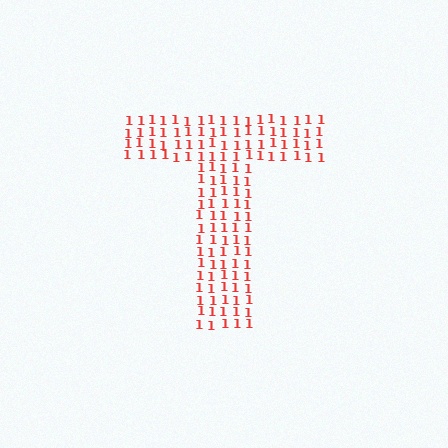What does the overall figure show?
The overall figure shows the letter T.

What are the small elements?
The small elements are digit 1's.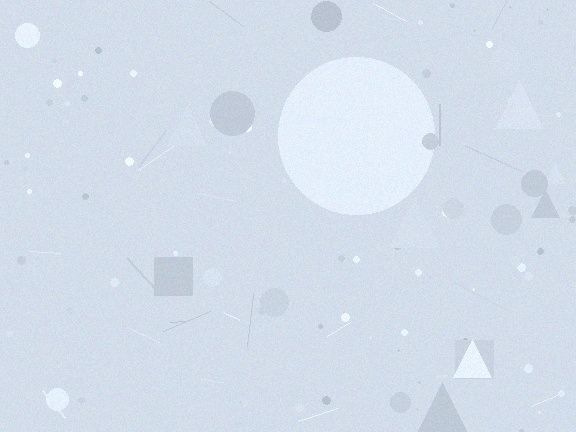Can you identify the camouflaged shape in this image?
The camouflaged shape is a circle.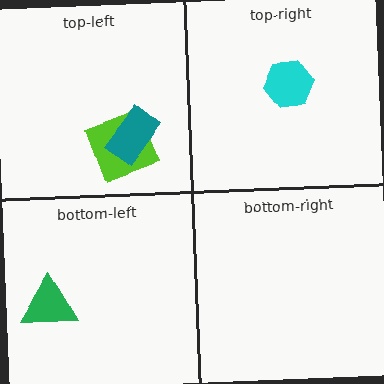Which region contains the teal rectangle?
The top-left region.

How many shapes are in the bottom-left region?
1.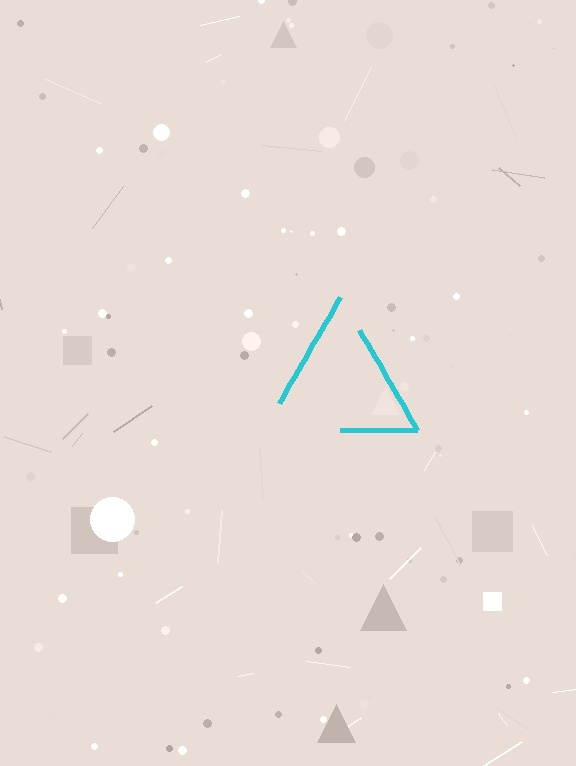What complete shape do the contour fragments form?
The contour fragments form a triangle.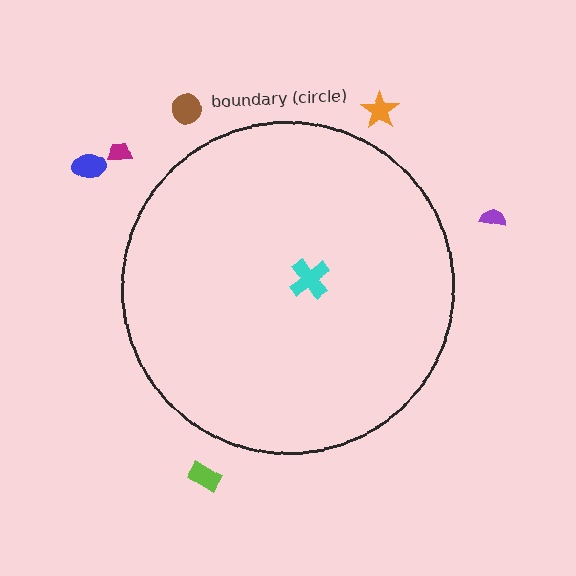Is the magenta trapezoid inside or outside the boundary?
Outside.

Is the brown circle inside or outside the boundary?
Outside.